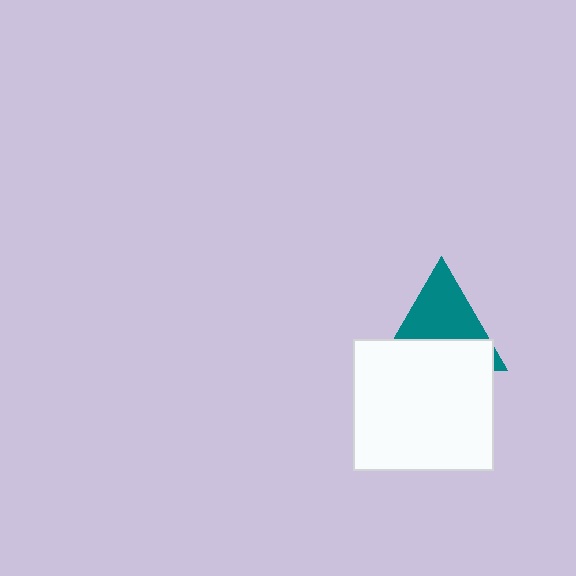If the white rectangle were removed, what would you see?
You would see the complete teal triangle.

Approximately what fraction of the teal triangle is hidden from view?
Roughly 45% of the teal triangle is hidden behind the white rectangle.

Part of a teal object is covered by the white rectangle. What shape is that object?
It is a triangle.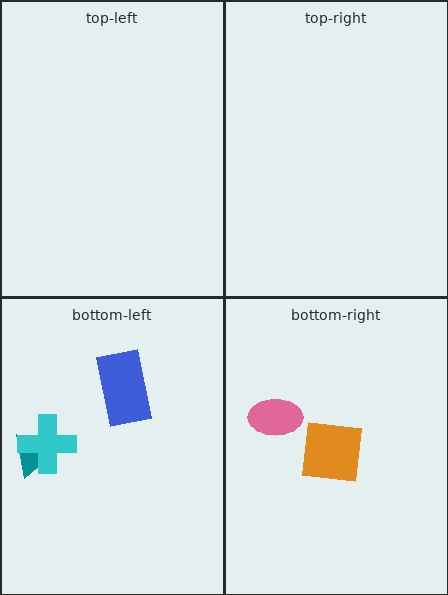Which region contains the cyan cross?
The bottom-left region.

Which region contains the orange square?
The bottom-right region.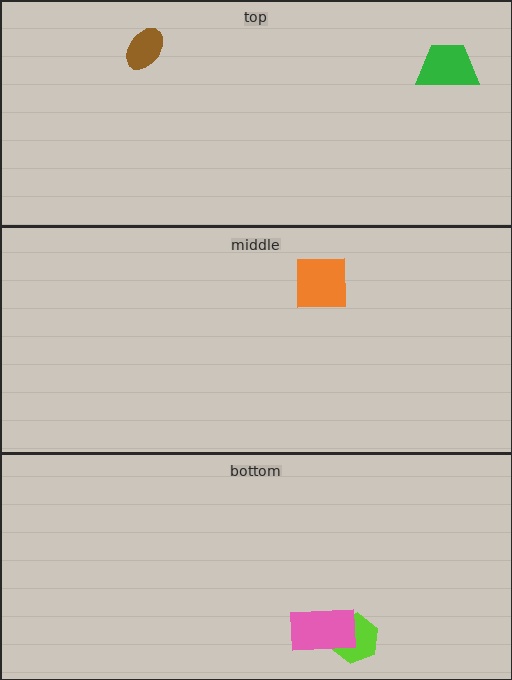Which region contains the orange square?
The middle region.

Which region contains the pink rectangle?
The bottom region.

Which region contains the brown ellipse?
The top region.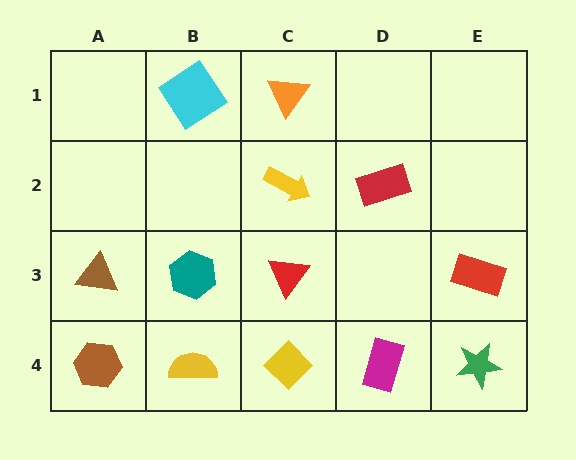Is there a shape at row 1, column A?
No, that cell is empty.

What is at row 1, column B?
A cyan diamond.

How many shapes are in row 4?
5 shapes.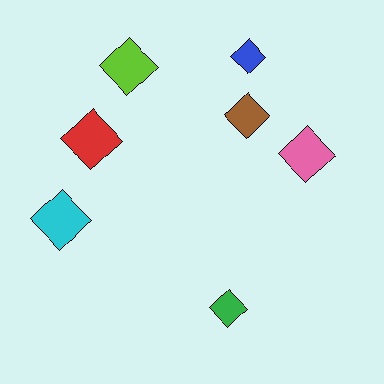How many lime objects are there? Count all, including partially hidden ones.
There is 1 lime object.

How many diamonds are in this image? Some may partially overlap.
There are 7 diamonds.